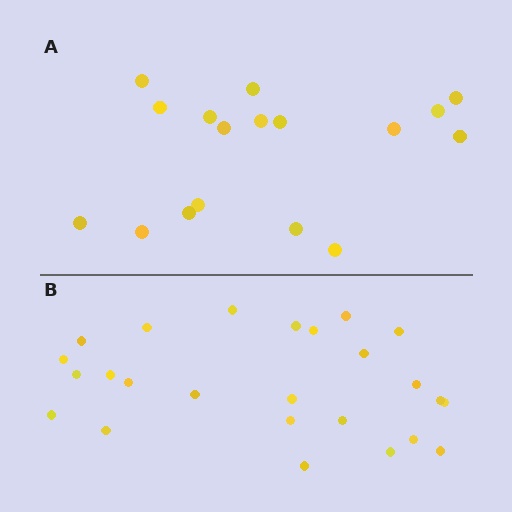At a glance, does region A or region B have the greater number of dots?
Region B (the bottom region) has more dots.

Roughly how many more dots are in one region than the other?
Region B has roughly 8 or so more dots than region A.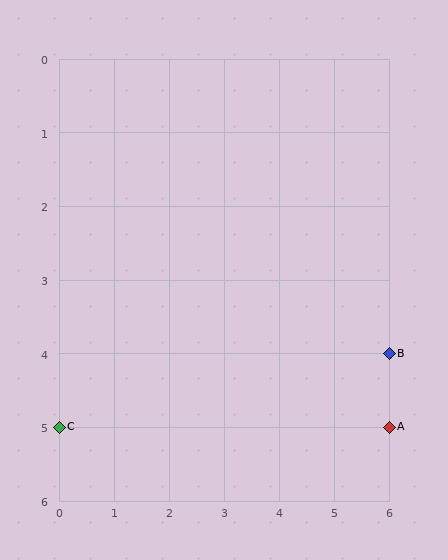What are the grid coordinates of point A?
Point A is at grid coordinates (6, 5).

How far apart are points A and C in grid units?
Points A and C are 6 columns apart.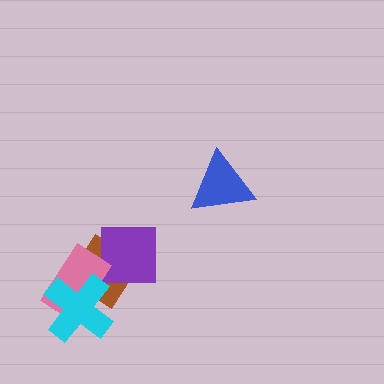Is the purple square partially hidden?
No, no other shape covers it.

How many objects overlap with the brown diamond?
3 objects overlap with the brown diamond.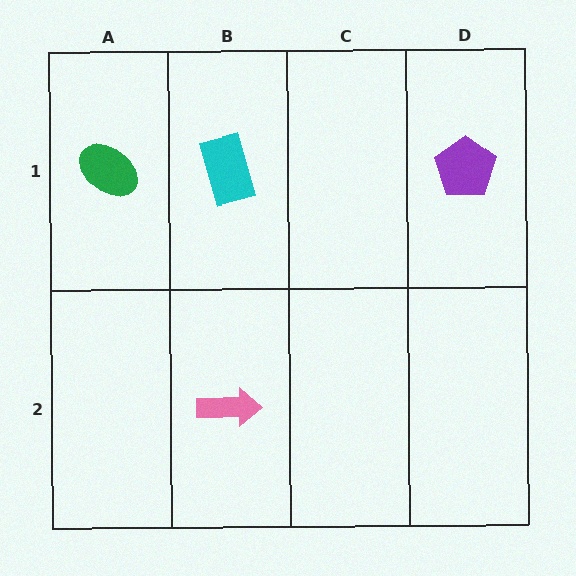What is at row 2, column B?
A pink arrow.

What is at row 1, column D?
A purple pentagon.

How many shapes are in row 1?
3 shapes.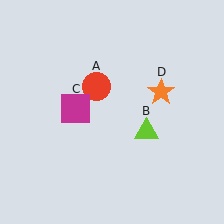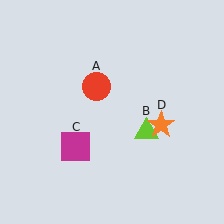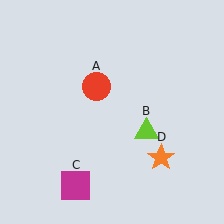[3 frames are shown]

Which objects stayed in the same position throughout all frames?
Red circle (object A) and lime triangle (object B) remained stationary.